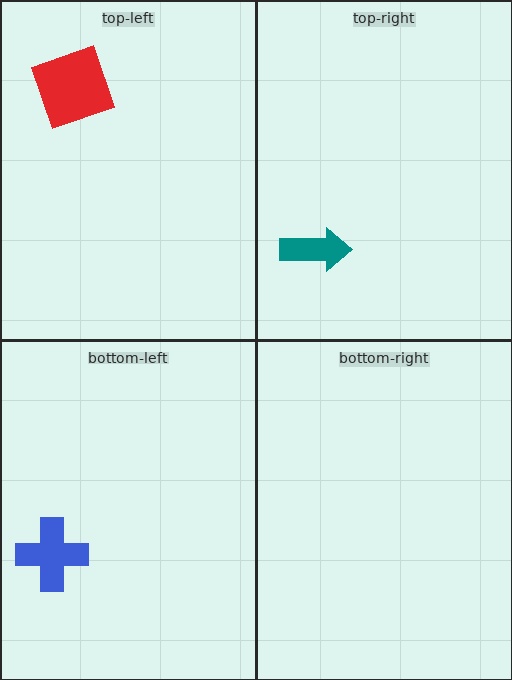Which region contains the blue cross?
The bottom-left region.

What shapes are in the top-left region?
The red square.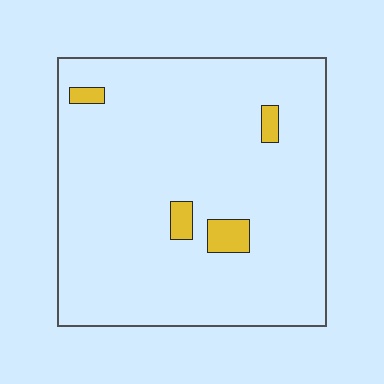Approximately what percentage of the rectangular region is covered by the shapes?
Approximately 5%.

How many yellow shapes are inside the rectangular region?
4.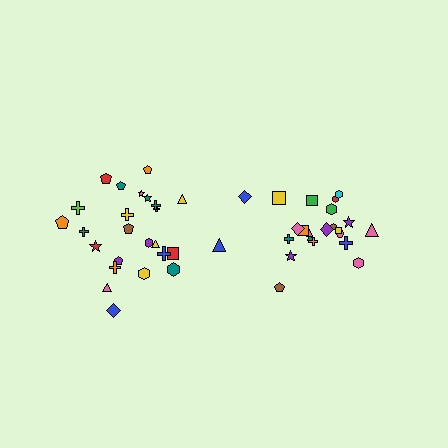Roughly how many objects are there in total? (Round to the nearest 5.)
Roughly 45 objects in total.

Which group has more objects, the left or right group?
The left group.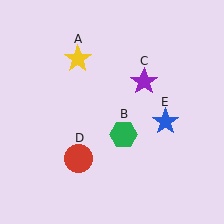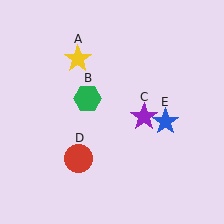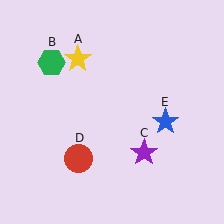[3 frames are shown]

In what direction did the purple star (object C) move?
The purple star (object C) moved down.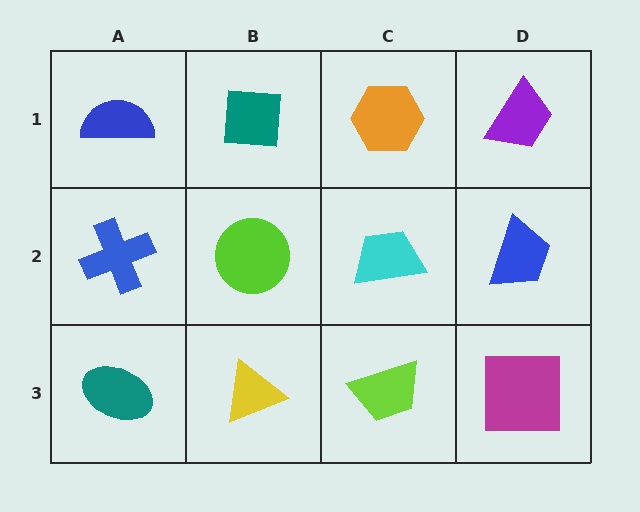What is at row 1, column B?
A teal square.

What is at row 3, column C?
A lime trapezoid.